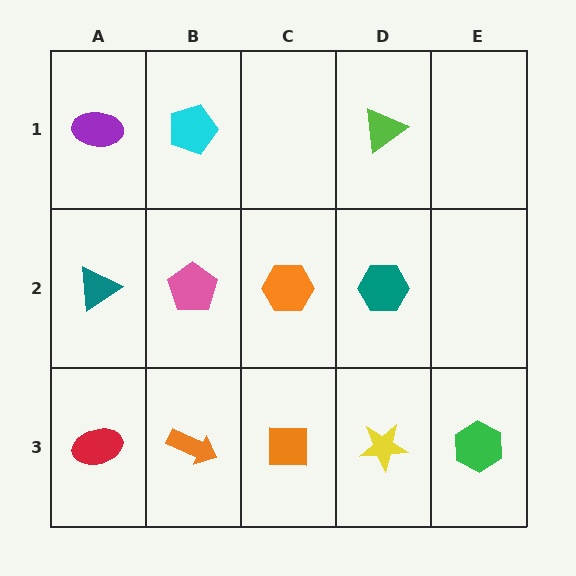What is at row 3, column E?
A green hexagon.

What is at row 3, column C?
An orange square.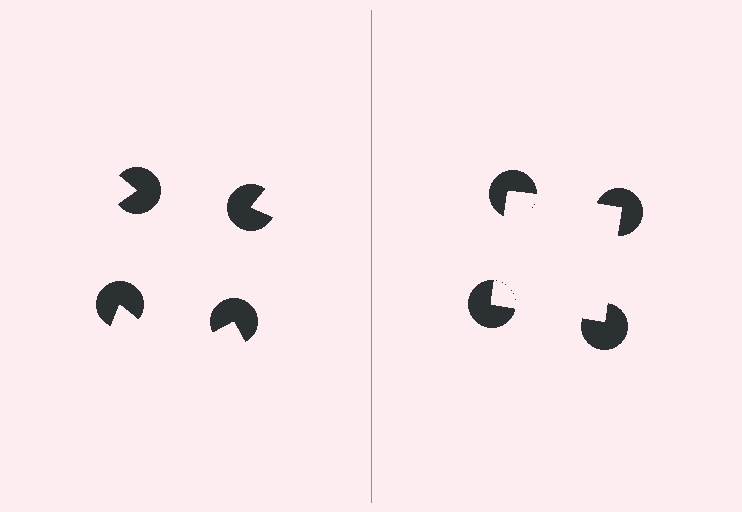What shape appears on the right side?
An illusory square.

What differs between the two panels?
The pac-man discs are positioned identically on both sides; only the wedge orientations differ. On the right they align to a square; on the left they are misaligned.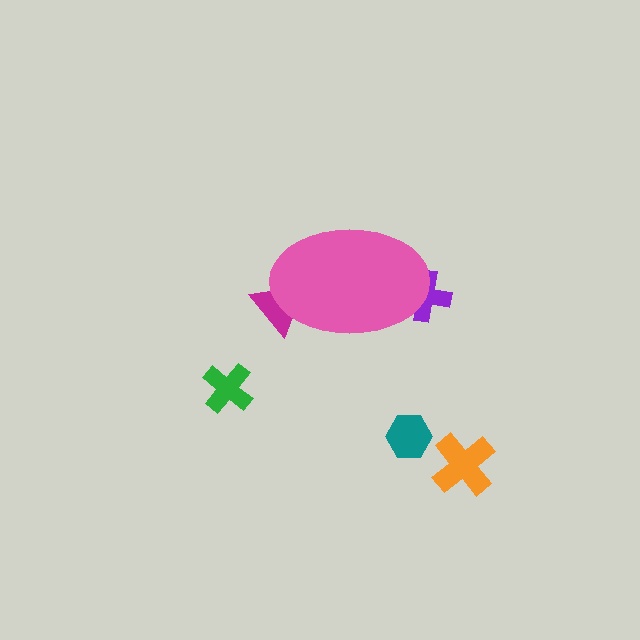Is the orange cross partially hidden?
No, the orange cross is fully visible.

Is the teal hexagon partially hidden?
No, the teal hexagon is fully visible.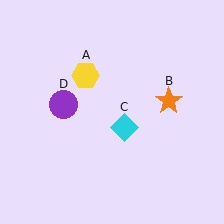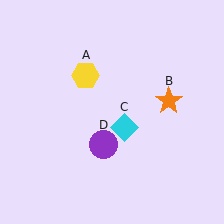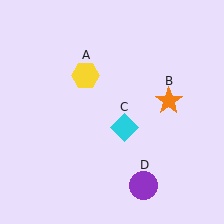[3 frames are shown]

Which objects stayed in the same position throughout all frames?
Yellow hexagon (object A) and orange star (object B) and cyan diamond (object C) remained stationary.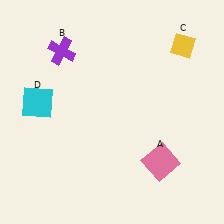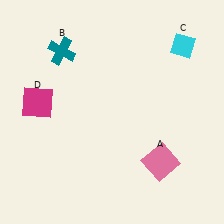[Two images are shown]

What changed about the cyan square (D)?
In Image 1, D is cyan. In Image 2, it changed to magenta.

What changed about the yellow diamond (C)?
In Image 1, C is yellow. In Image 2, it changed to cyan.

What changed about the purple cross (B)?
In Image 1, B is purple. In Image 2, it changed to teal.